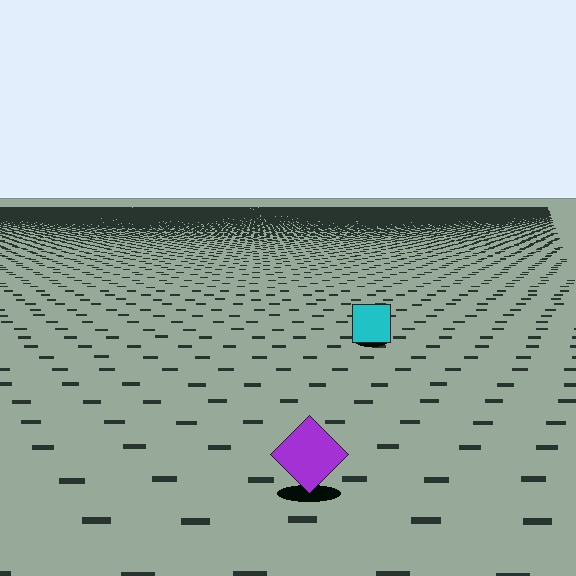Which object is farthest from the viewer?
The cyan square is farthest from the viewer. It appears smaller and the ground texture around it is denser.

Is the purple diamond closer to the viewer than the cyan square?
Yes. The purple diamond is closer — you can tell from the texture gradient: the ground texture is coarser near it.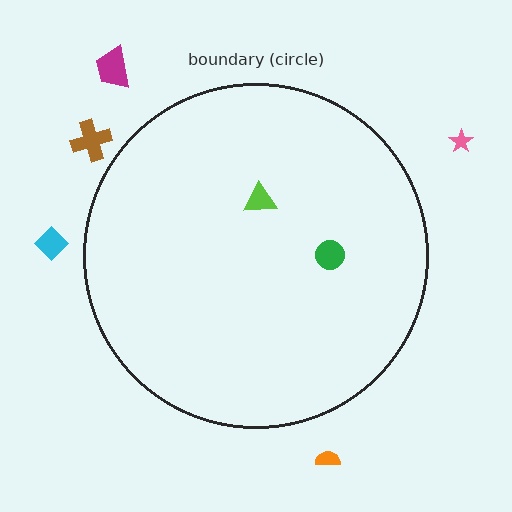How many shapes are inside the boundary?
2 inside, 5 outside.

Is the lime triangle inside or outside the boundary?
Inside.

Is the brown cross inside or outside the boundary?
Outside.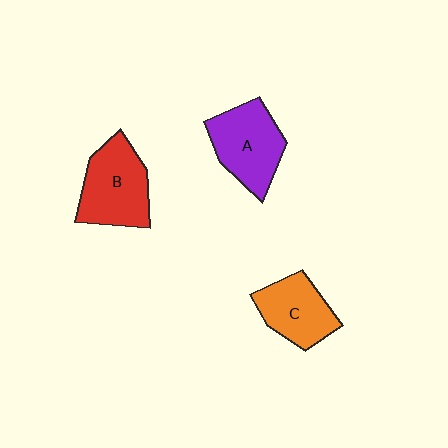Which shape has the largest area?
Shape B (red).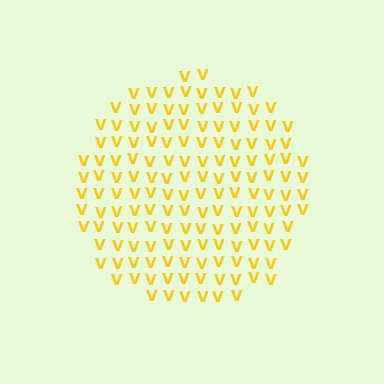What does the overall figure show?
The overall figure shows a circle.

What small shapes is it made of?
It is made of small letter V's.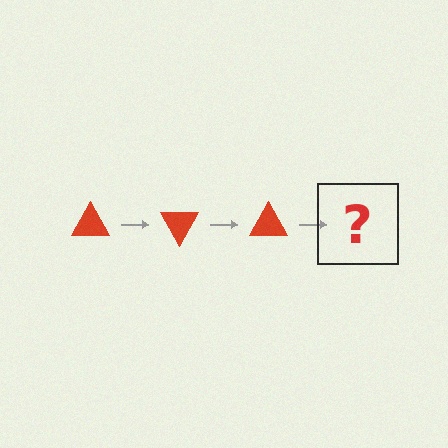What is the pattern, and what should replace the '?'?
The pattern is that the triangle rotates 60 degrees each step. The '?' should be a red triangle rotated 180 degrees.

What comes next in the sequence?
The next element should be a red triangle rotated 180 degrees.